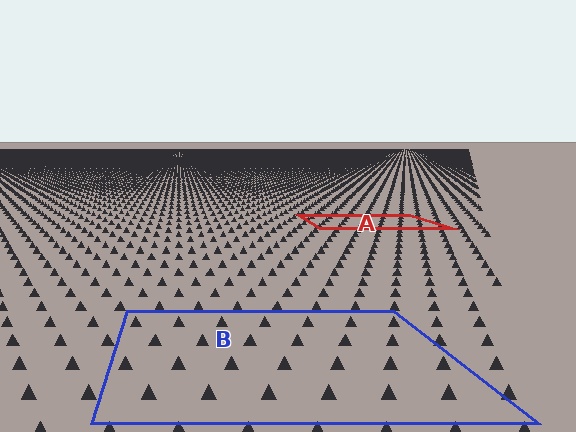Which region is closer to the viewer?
Region B is closer. The texture elements there are larger and more spread out.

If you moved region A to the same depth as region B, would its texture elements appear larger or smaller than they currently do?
They would appear larger. At a closer depth, the same texture elements are projected at a bigger on-screen size.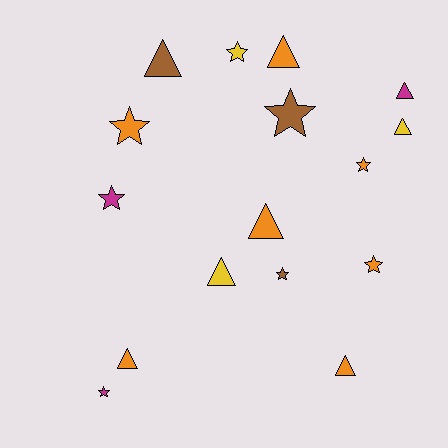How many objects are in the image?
There are 16 objects.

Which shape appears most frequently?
Star, with 8 objects.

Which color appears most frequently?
Orange, with 7 objects.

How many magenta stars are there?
There are 2 magenta stars.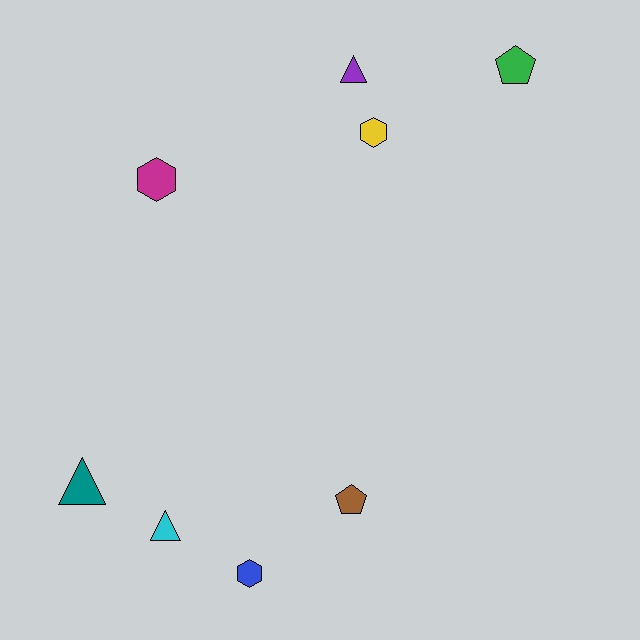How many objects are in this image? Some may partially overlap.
There are 8 objects.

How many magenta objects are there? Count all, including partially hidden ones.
There is 1 magenta object.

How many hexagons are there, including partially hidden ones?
There are 3 hexagons.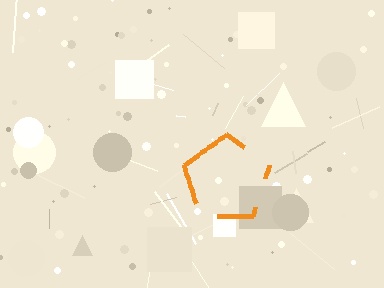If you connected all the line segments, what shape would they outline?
They would outline a pentagon.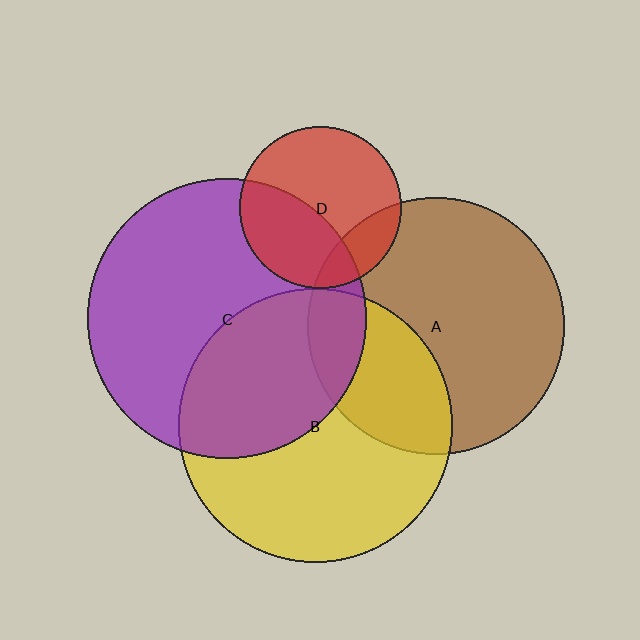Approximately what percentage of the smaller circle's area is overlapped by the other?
Approximately 30%.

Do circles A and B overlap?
Yes.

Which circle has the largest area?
Circle C (purple).